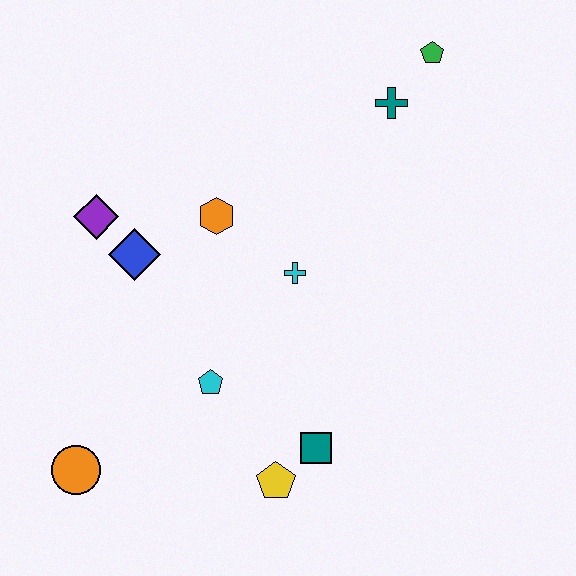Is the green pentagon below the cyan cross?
No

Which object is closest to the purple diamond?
The blue diamond is closest to the purple diamond.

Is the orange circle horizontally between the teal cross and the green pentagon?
No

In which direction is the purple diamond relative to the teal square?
The purple diamond is above the teal square.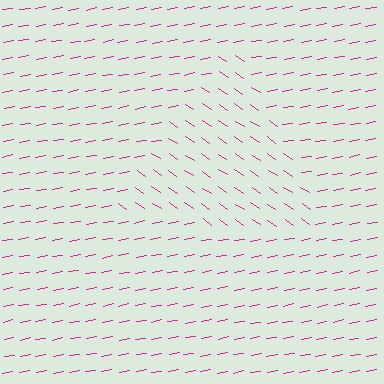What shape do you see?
I see a triangle.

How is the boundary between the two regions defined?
The boundary is defined purely by a change in line orientation (approximately 45 degrees difference). All lines are the same color and thickness.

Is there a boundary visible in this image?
Yes, there is a texture boundary formed by a change in line orientation.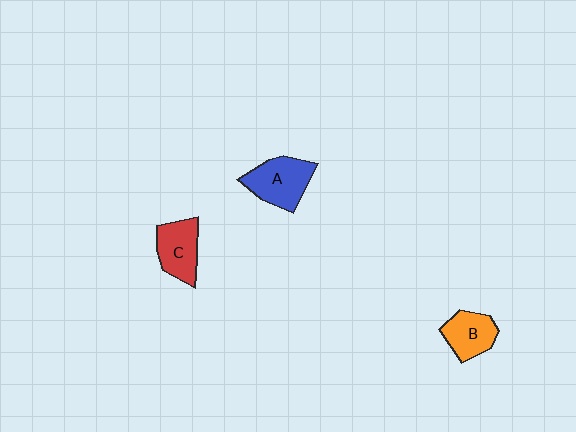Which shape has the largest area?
Shape A (blue).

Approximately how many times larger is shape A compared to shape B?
Approximately 1.3 times.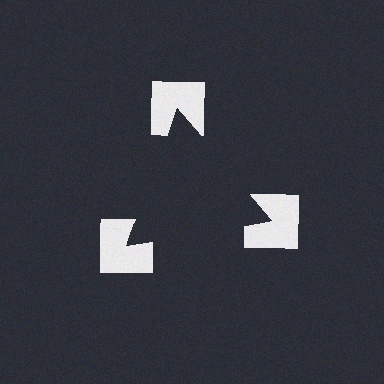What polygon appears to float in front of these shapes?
An illusory triangle — its edges are inferred from the aligned wedge cuts in the notched squares, not physically drawn.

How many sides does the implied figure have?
3 sides.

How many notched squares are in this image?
There are 3 — one at each vertex of the illusory triangle.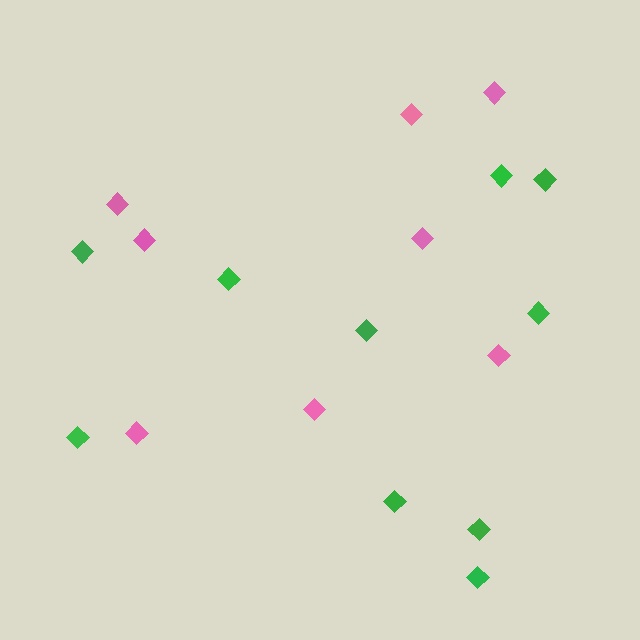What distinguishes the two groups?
There are 2 groups: one group of green diamonds (10) and one group of pink diamonds (8).